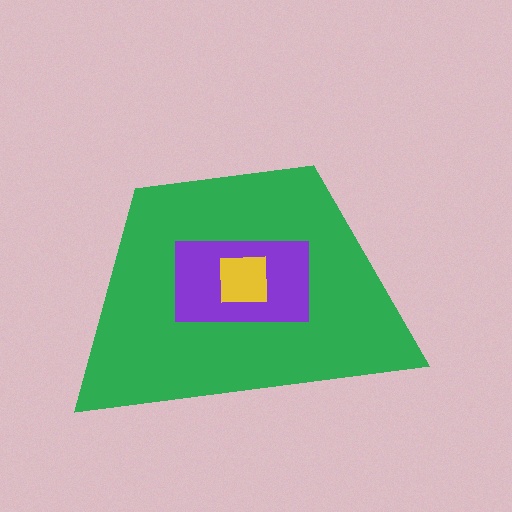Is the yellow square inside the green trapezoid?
Yes.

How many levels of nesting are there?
3.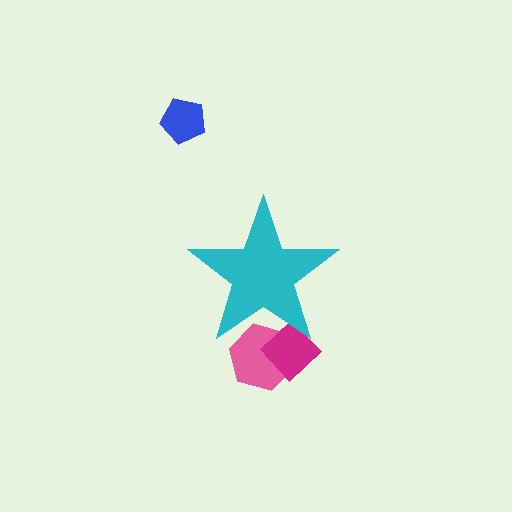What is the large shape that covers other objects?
A cyan star.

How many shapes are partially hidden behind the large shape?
2 shapes are partially hidden.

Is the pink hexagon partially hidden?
Yes, the pink hexagon is partially hidden behind the cyan star.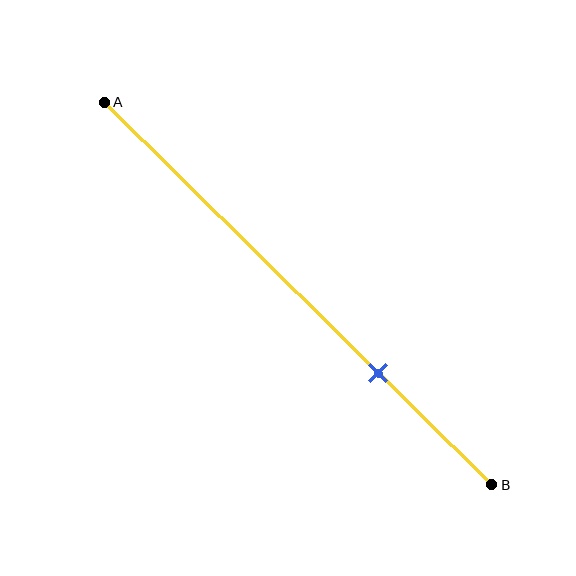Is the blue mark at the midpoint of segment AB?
No, the mark is at about 70% from A, not at the 50% midpoint.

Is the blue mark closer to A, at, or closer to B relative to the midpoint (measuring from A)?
The blue mark is closer to point B than the midpoint of segment AB.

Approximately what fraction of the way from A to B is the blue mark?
The blue mark is approximately 70% of the way from A to B.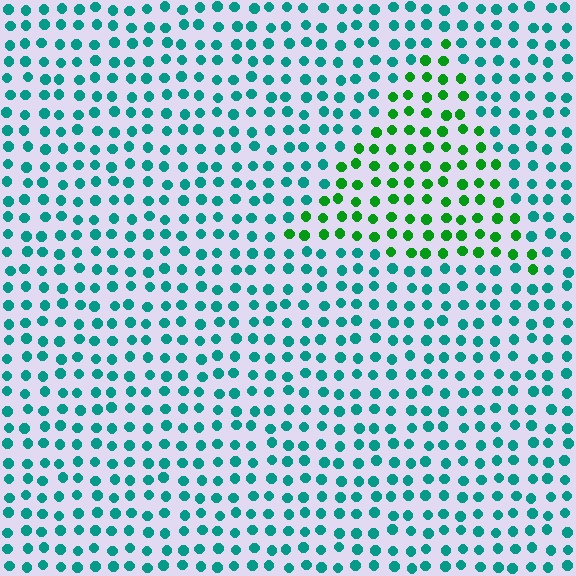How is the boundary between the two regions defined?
The boundary is defined purely by a slight shift in hue (about 47 degrees). Spacing, size, and orientation are identical on both sides.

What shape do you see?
I see a triangle.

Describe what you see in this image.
The image is filled with small teal elements in a uniform arrangement. A triangle-shaped region is visible where the elements are tinted to a slightly different hue, forming a subtle color boundary.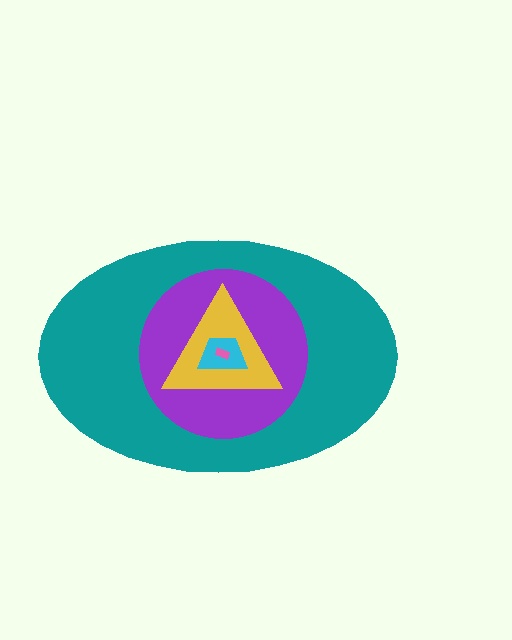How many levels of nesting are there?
5.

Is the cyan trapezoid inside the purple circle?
Yes.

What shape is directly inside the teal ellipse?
The purple circle.